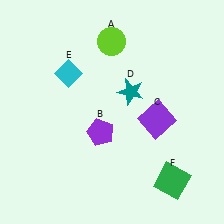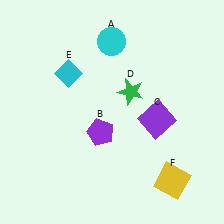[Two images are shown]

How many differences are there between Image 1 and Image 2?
There are 3 differences between the two images.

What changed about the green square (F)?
In Image 1, F is green. In Image 2, it changed to yellow.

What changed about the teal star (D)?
In Image 1, D is teal. In Image 2, it changed to green.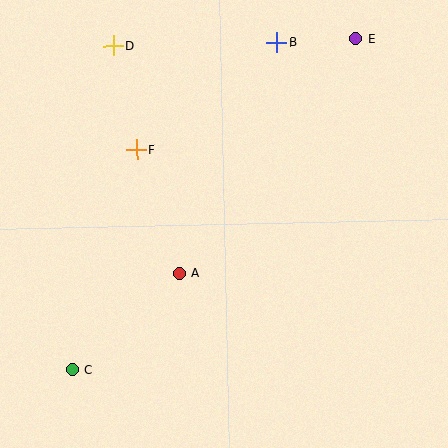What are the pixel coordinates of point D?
Point D is at (114, 46).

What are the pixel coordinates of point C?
Point C is at (72, 370).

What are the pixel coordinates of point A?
Point A is at (179, 273).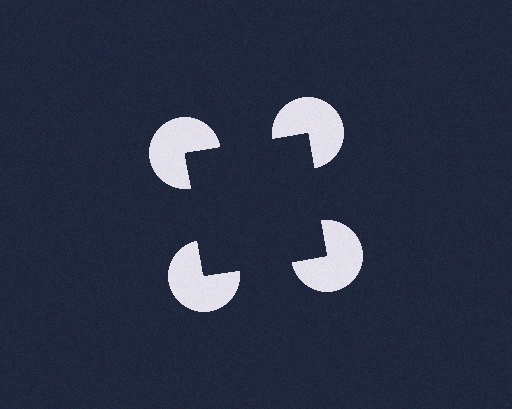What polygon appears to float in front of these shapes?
An illusory square — its edges are inferred from the aligned wedge cuts in the pac-man discs, not physically drawn.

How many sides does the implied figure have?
4 sides.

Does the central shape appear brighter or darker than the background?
It typically appears slightly darker than the background, even though no actual brightness change is drawn.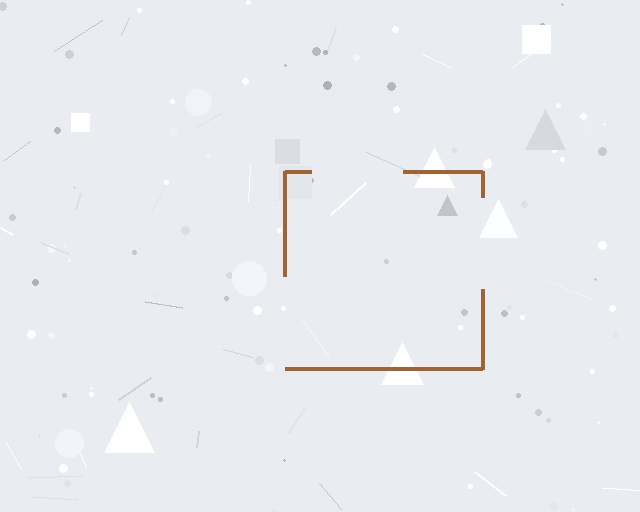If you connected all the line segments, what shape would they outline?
They would outline a square.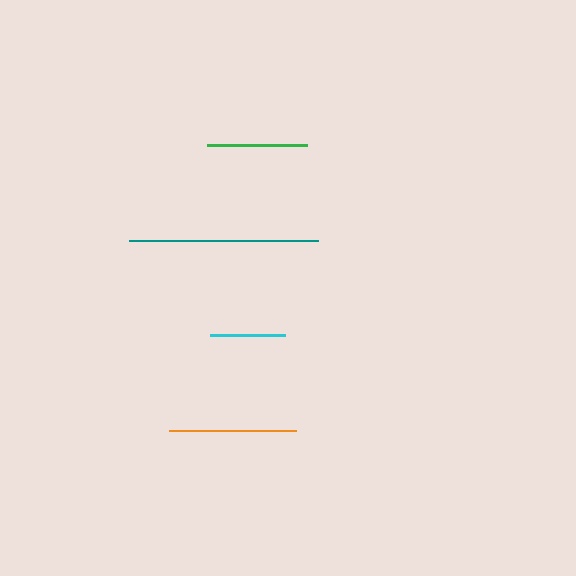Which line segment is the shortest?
The cyan line is the shortest at approximately 75 pixels.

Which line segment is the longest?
The teal line is the longest at approximately 188 pixels.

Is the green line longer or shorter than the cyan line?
The green line is longer than the cyan line.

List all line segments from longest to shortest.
From longest to shortest: teal, orange, green, cyan.